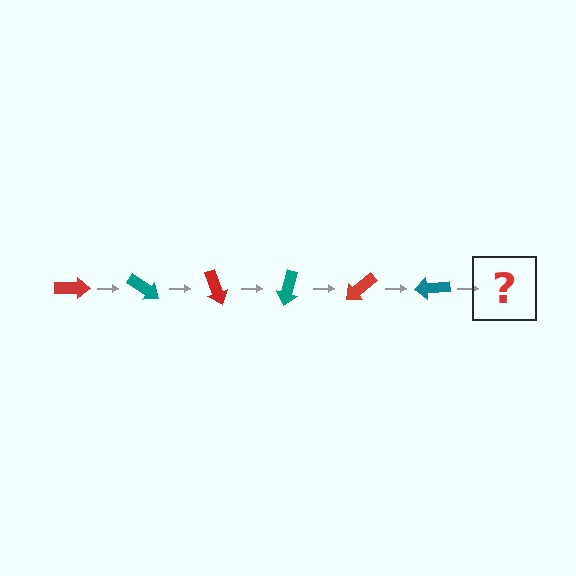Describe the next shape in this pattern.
It should be a red arrow, rotated 210 degrees from the start.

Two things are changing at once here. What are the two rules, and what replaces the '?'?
The two rules are that it rotates 35 degrees each step and the color cycles through red and teal. The '?' should be a red arrow, rotated 210 degrees from the start.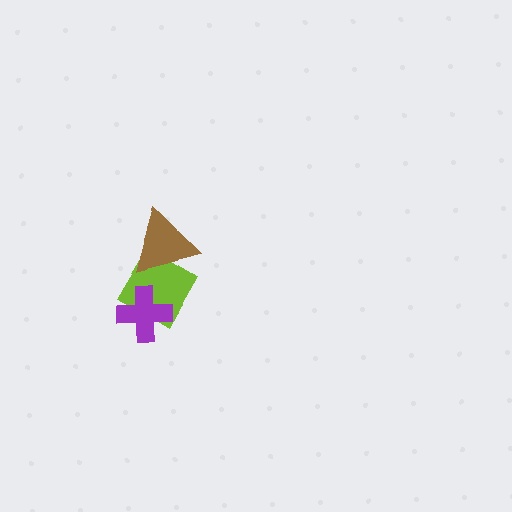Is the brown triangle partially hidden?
No, no other shape covers it.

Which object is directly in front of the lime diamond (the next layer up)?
The purple cross is directly in front of the lime diamond.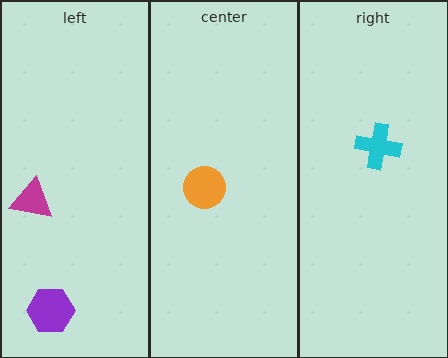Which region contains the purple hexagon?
The left region.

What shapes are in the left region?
The purple hexagon, the magenta triangle.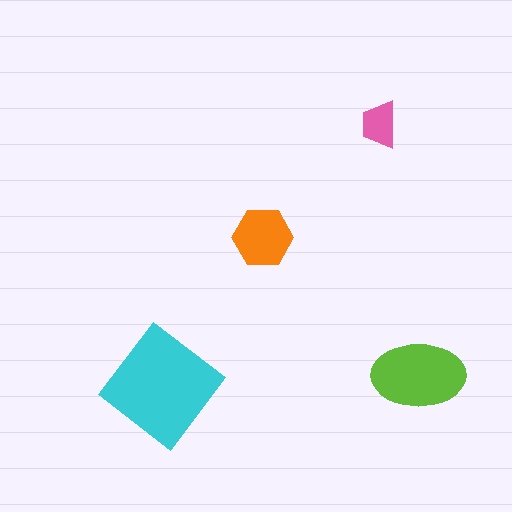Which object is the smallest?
The pink trapezoid.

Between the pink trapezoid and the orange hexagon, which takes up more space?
The orange hexagon.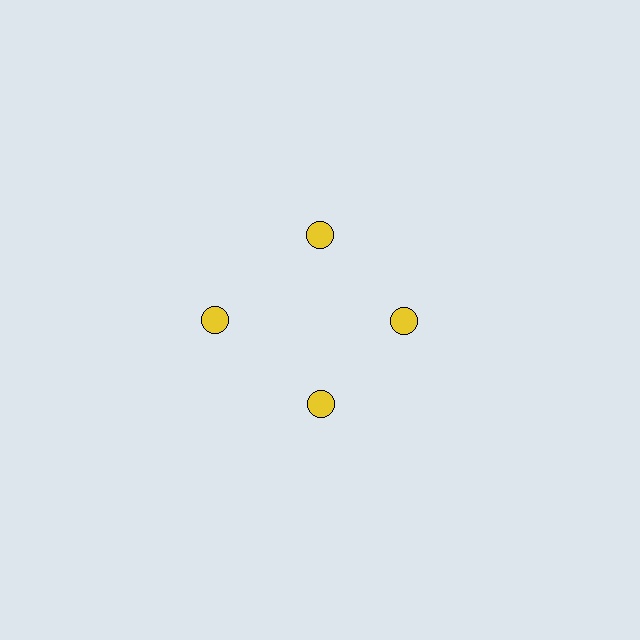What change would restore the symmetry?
The symmetry would be restored by moving it inward, back onto the ring so that all 4 circles sit at equal angles and equal distance from the center.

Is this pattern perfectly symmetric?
No. The 4 yellow circles are arranged in a ring, but one element near the 9 o'clock position is pushed outward from the center, breaking the 4-fold rotational symmetry.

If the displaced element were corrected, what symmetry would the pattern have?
It would have 4-fold rotational symmetry — the pattern would map onto itself every 90 degrees.